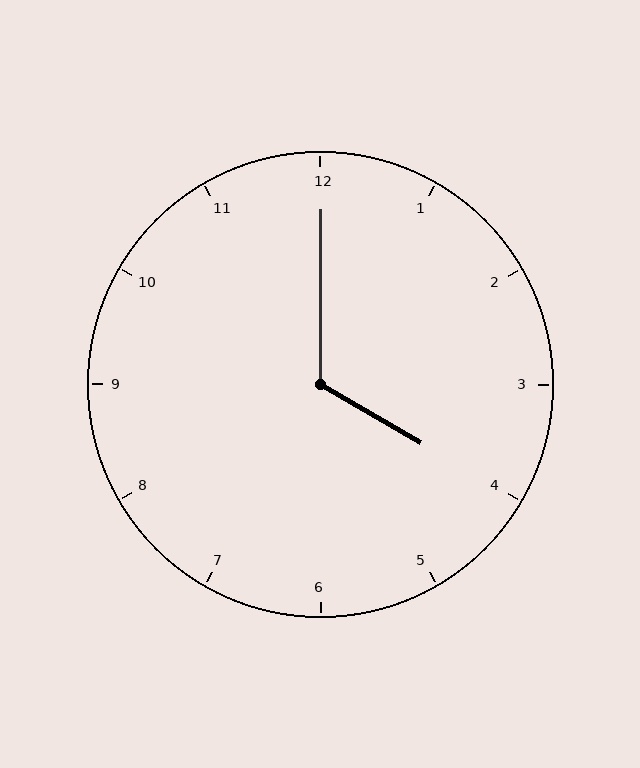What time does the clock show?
4:00.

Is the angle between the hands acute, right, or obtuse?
It is obtuse.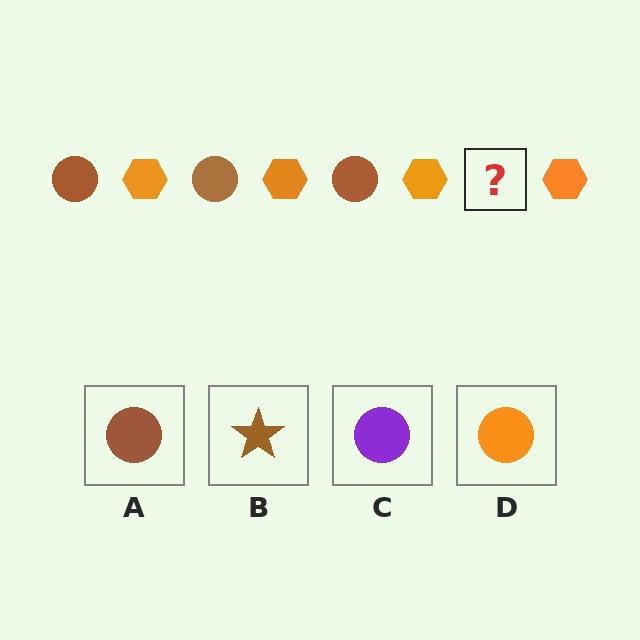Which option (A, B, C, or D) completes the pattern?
A.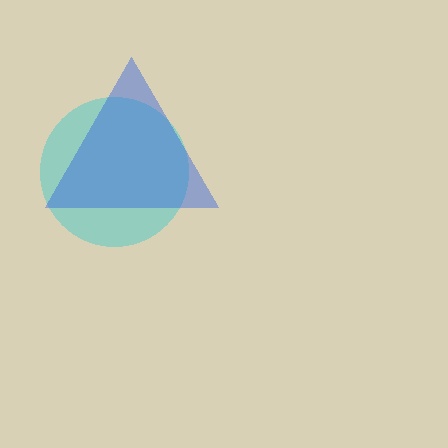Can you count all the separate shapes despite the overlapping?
Yes, there are 2 separate shapes.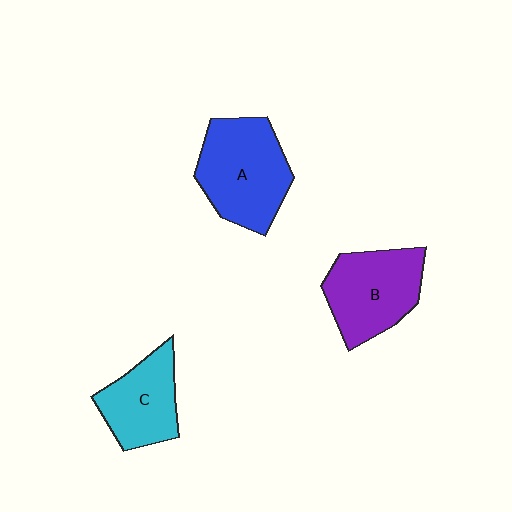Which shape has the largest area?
Shape A (blue).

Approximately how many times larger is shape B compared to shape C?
Approximately 1.2 times.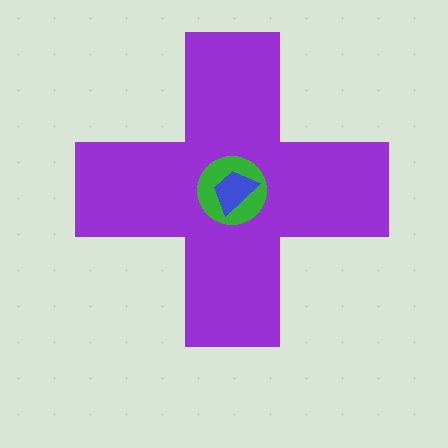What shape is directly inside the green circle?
The blue trapezoid.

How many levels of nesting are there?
3.